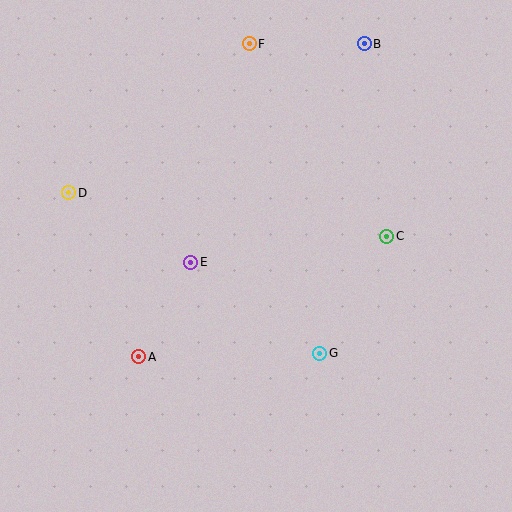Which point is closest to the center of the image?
Point E at (191, 262) is closest to the center.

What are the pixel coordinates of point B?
Point B is at (364, 44).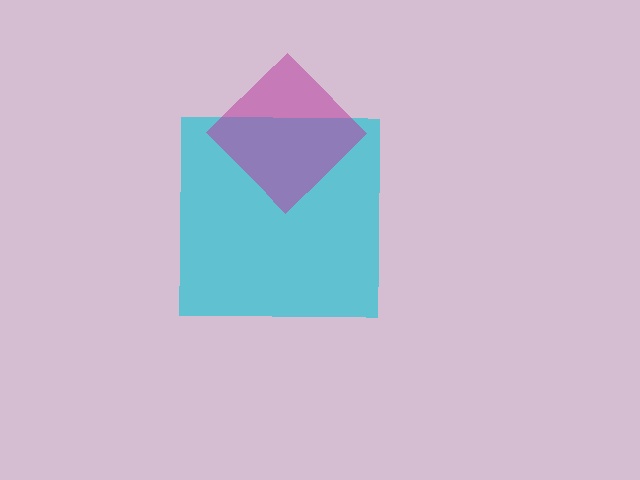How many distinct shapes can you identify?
There are 2 distinct shapes: a cyan square, a magenta diamond.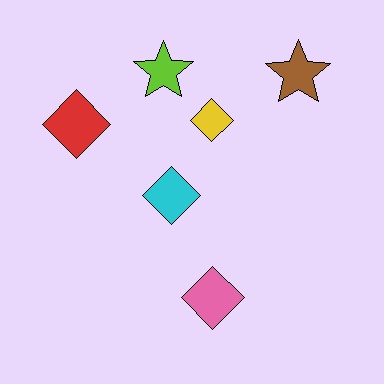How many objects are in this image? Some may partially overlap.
There are 6 objects.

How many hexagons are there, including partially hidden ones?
There are no hexagons.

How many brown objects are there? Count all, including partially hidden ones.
There is 1 brown object.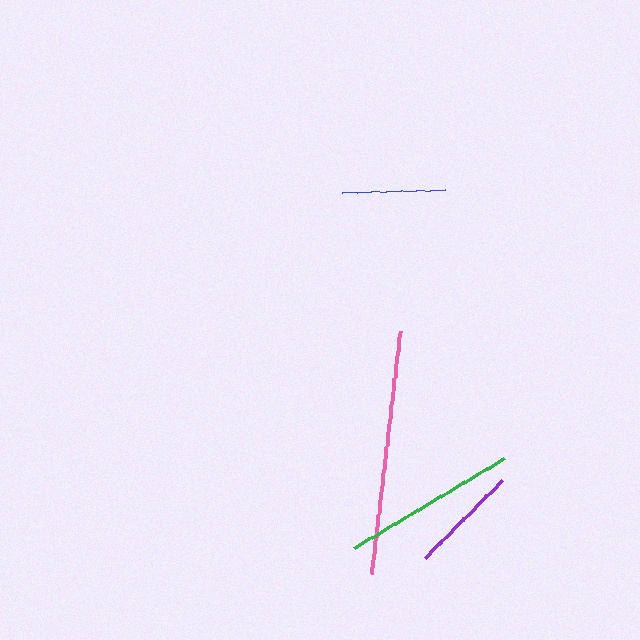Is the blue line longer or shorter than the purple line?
The purple line is longer than the blue line.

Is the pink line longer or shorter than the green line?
The pink line is longer than the green line.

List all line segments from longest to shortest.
From longest to shortest: pink, green, purple, blue.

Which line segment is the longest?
The pink line is the longest at approximately 245 pixels.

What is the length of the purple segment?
The purple segment is approximately 110 pixels long.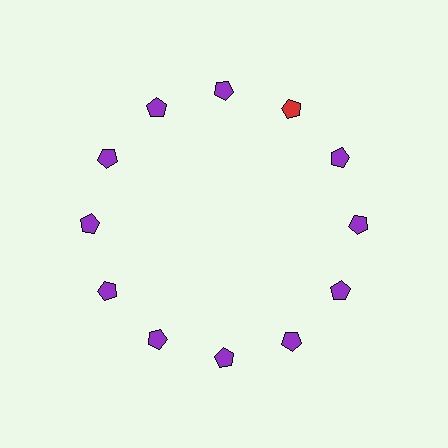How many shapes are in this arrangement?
There are 12 shapes arranged in a ring pattern.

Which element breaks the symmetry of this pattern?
The red pentagon at roughly the 1 o'clock position breaks the symmetry. All other shapes are purple pentagons.